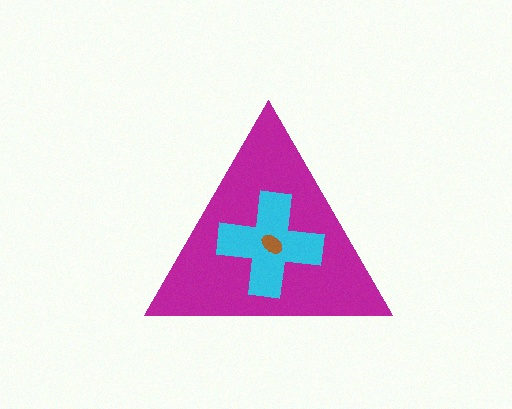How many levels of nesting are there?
3.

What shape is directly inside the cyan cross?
The brown ellipse.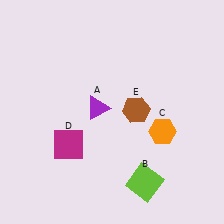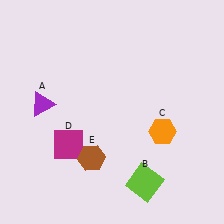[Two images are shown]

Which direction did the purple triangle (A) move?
The purple triangle (A) moved left.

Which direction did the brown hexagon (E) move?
The brown hexagon (E) moved down.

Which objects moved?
The objects that moved are: the purple triangle (A), the brown hexagon (E).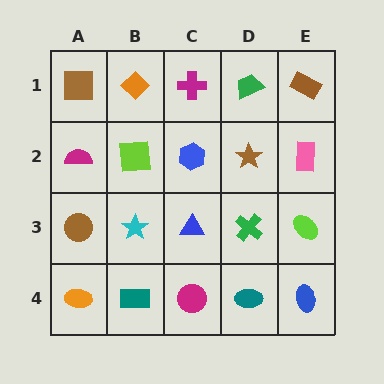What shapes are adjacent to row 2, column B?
An orange diamond (row 1, column B), a cyan star (row 3, column B), a magenta semicircle (row 2, column A), a blue hexagon (row 2, column C).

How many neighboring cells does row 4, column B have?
3.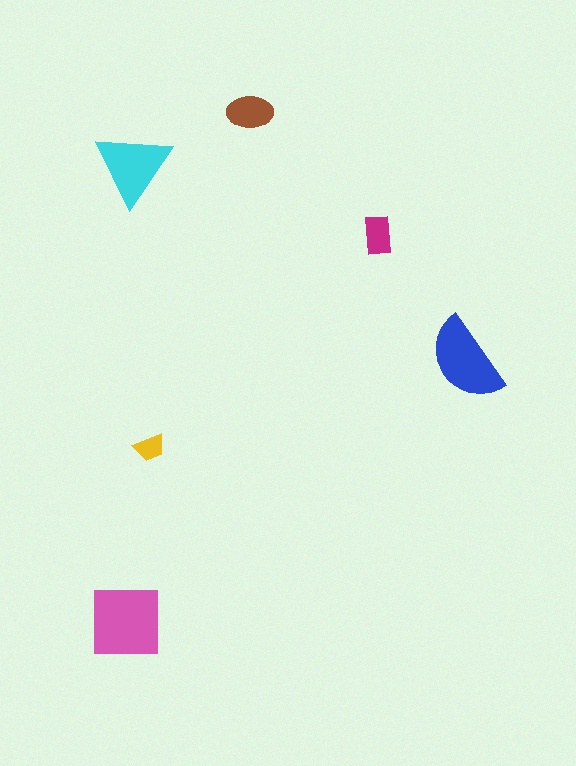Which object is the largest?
The pink square.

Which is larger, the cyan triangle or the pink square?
The pink square.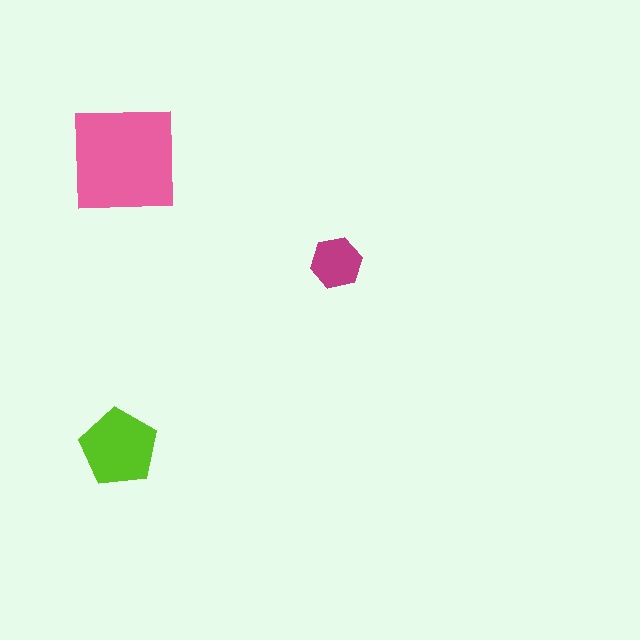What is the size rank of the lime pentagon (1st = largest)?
2nd.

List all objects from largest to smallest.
The pink square, the lime pentagon, the magenta hexagon.